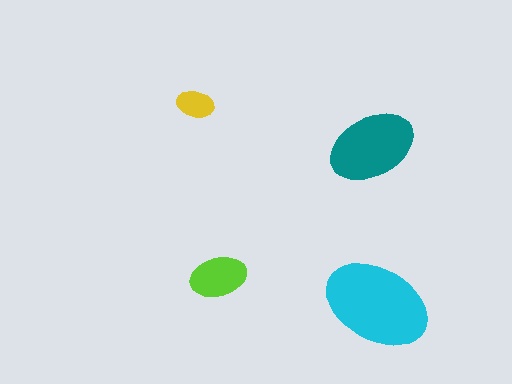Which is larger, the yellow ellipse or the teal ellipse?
The teal one.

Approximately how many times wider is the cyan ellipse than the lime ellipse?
About 2 times wider.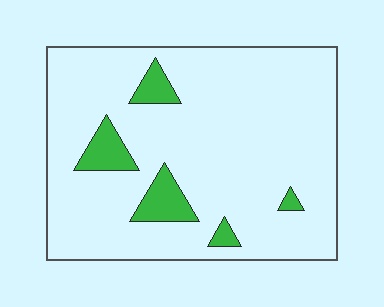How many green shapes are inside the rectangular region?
5.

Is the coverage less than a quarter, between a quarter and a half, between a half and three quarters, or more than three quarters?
Less than a quarter.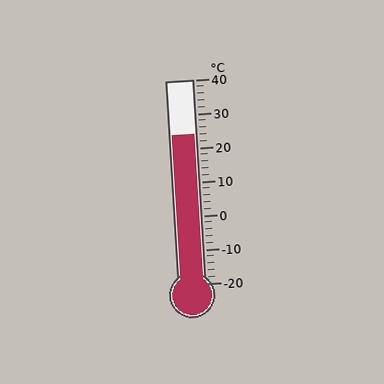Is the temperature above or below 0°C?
The temperature is above 0°C.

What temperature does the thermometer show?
The thermometer shows approximately 24°C.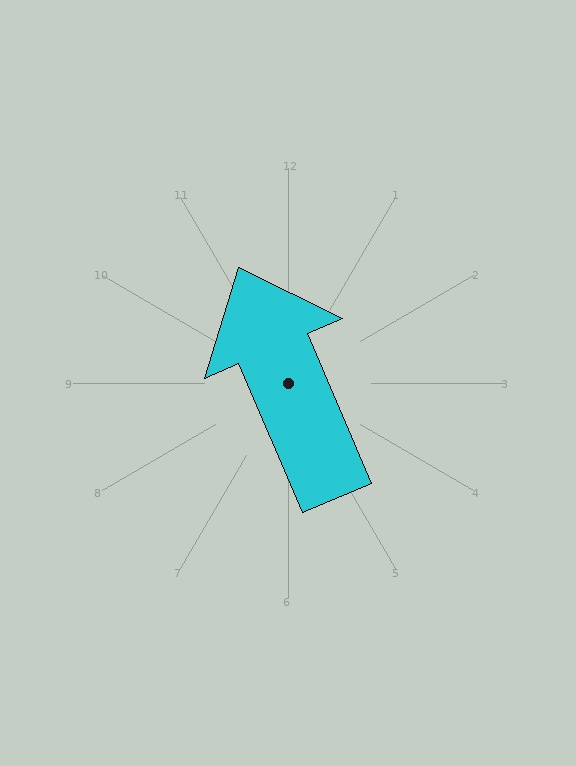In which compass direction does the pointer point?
Northwest.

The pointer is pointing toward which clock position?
Roughly 11 o'clock.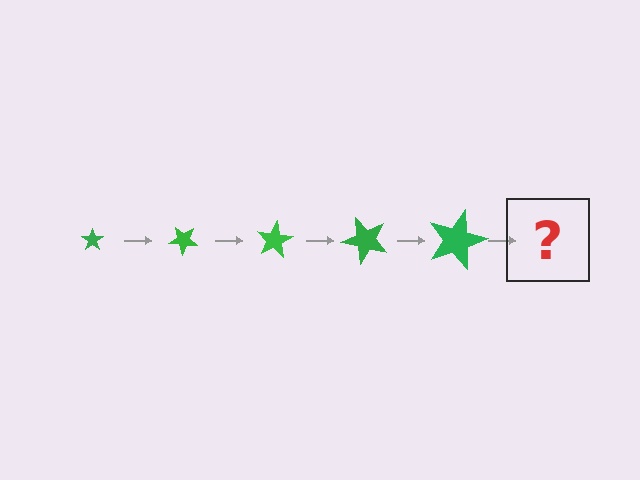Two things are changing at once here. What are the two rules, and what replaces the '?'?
The two rules are that the star grows larger each step and it rotates 40 degrees each step. The '?' should be a star, larger than the previous one and rotated 200 degrees from the start.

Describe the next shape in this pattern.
It should be a star, larger than the previous one and rotated 200 degrees from the start.